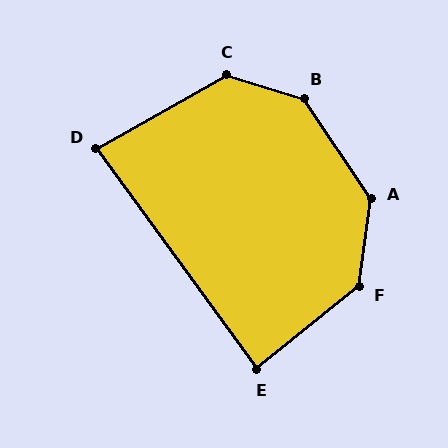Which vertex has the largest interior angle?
B, at approximately 140 degrees.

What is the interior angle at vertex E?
Approximately 87 degrees (approximately right).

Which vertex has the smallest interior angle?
D, at approximately 83 degrees.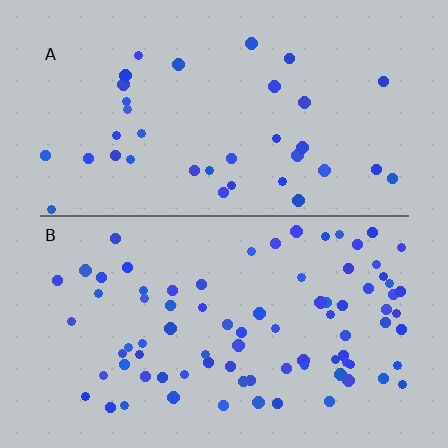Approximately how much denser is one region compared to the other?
Approximately 2.3× — region B over region A.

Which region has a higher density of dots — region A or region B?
B (the bottom).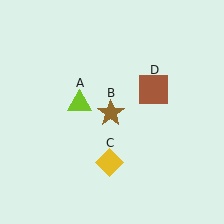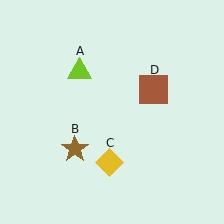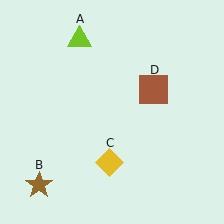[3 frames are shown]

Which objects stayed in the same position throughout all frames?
Yellow diamond (object C) and brown square (object D) remained stationary.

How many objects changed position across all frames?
2 objects changed position: lime triangle (object A), brown star (object B).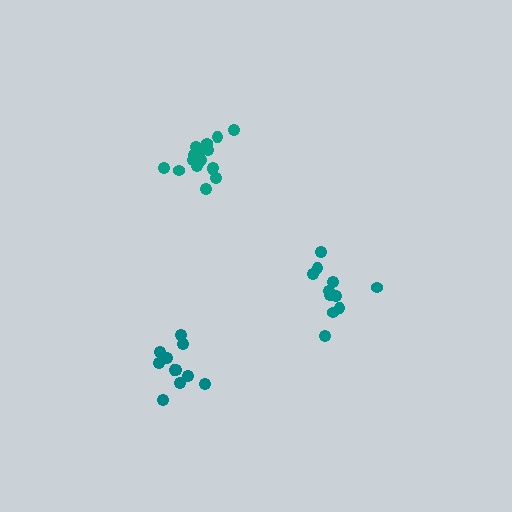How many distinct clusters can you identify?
There are 3 distinct clusters.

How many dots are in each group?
Group 1: 16 dots, Group 2: 11 dots, Group 3: 11 dots (38 total).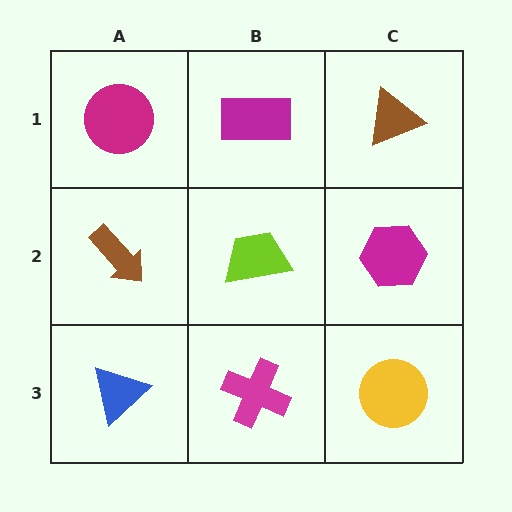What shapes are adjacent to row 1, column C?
A magenta hexagon (row 2, column C), a magenta rectangle (row 1, column B).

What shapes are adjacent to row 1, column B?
A lime trapezoid (row 2, column B), a magenta circle (row 1, column A), a brown triangle (row 1, column C).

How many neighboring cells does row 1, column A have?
2.